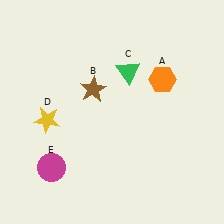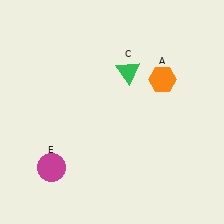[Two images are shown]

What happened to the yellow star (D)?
The yellow star (D) was removed in Image 2. It was in the bottom-left area of Image 1.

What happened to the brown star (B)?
The brown star (B) was removed in Image 2. It was in the top-left area of Image 1.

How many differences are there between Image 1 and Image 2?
There are 2 differences between the two images.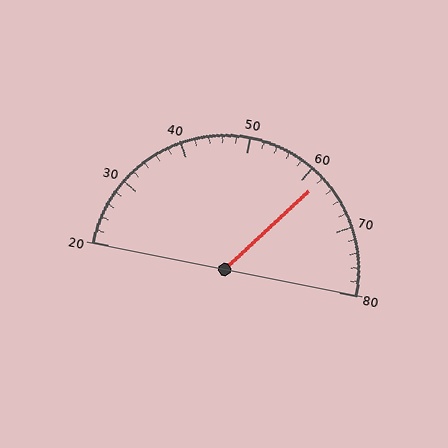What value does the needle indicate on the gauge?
The needle indicates approximately 62.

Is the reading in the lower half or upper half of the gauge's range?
The reading is in the upper half of the range (20 to 80).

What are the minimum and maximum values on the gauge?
The gauge ranges from 20 to 80.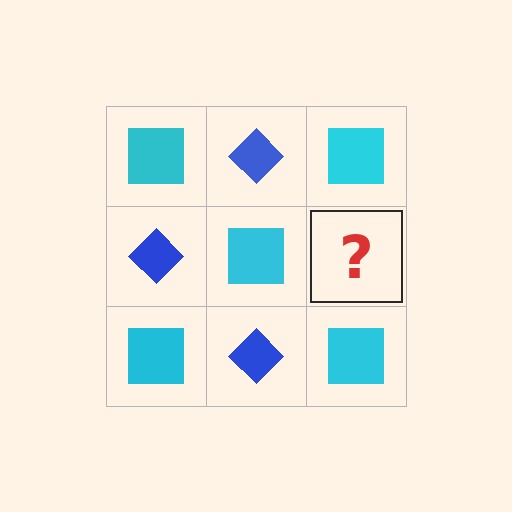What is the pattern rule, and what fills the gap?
The rule is that it alternates cyan square and blue diamond in a checkerboard pattern. The gap should be filled with a blue diamond.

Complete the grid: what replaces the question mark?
The question mark should be replaced with a blue diamond.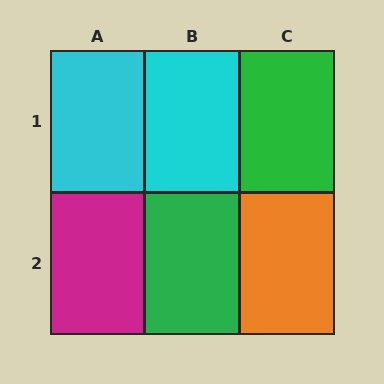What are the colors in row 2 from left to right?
Magenta, green, orange.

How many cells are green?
2 cells are green.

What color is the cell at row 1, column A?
Cyan.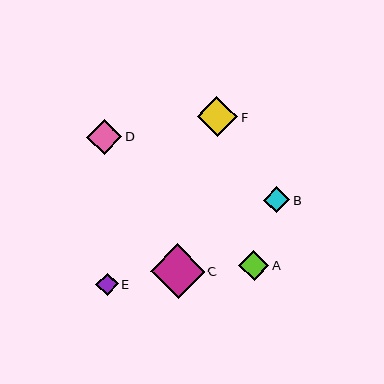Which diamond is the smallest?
Diamond E is the smallest with a size of approximately 22 pixels.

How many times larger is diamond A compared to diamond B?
Diamond A is approximately 1.1 times the size of diamond B.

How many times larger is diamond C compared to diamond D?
Diamond C is approximately 1.5 times the size of diamond D.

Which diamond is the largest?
Diamond C is the largest with a size of approximately 54 pixels.